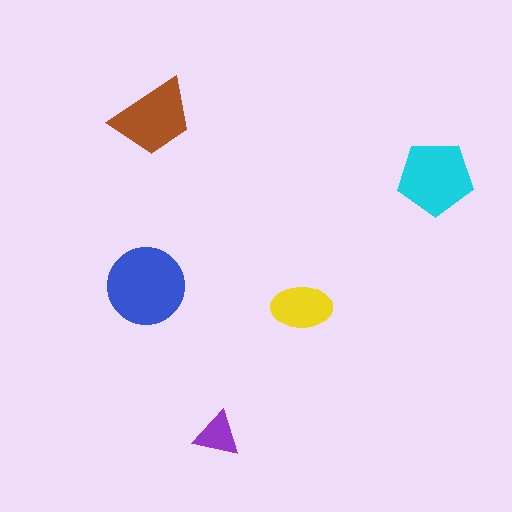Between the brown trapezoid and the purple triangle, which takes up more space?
The brown trapezoid.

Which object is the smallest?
The purple triangle.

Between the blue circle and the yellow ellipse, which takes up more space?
The blue circle.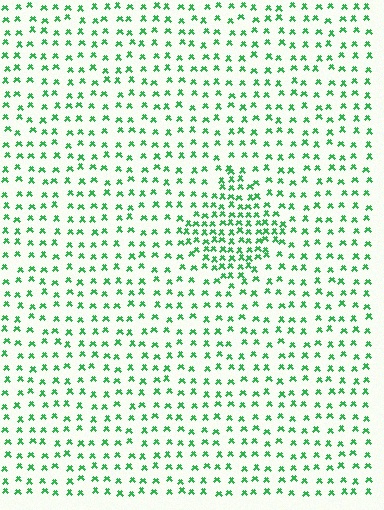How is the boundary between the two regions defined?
The boundary is defined by a change in element density (approximately 2.0x ratio). All elements are the same color, size, and shape.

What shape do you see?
I see a diamond.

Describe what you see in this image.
The image contains small green elements arranged at two different densities. A diamond-shaped region is visible where the elements are more densely packed than the surrounding area.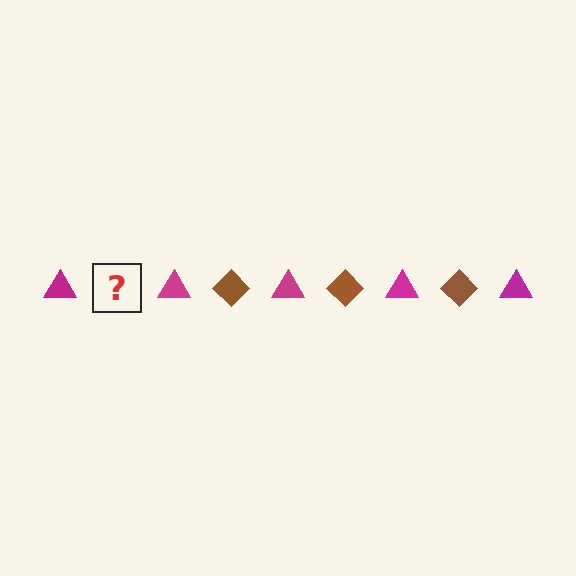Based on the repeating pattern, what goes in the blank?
The blank should be a brown diamond.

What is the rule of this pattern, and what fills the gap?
The rule is that the pattern alternates between magenta triangle and brown diamond. The gap should be filled with a brown diamond.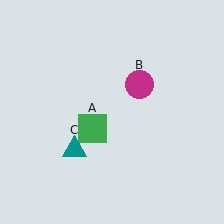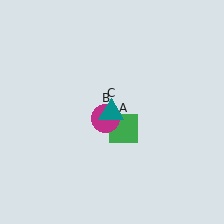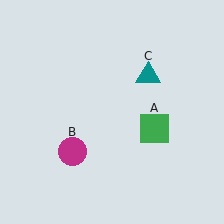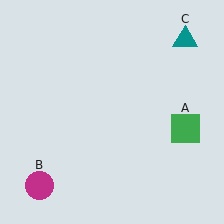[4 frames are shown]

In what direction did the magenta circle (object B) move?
The magenta circle (object B) moved down and to the left.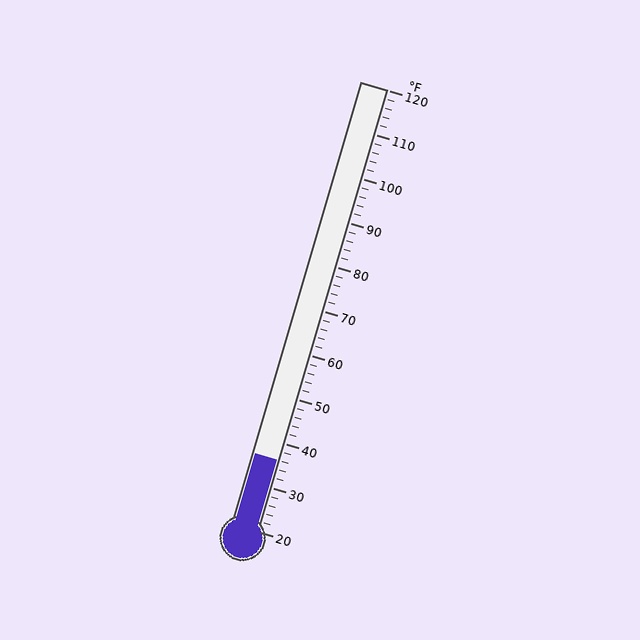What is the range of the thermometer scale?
The thermometer scale ranges from 20°F to 120°F.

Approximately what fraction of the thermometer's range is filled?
The thermometer is filled to approximately 15% of its range.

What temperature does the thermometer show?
The thermometer shows approximately 36°F.